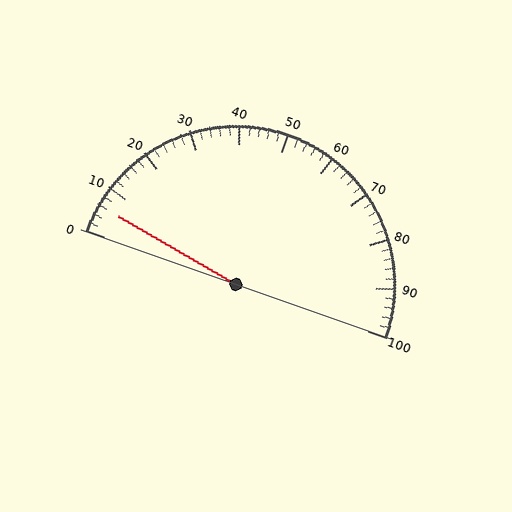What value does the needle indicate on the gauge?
The needle indicates approximately 6.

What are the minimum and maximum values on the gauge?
The gauge ranges from 0 to 100.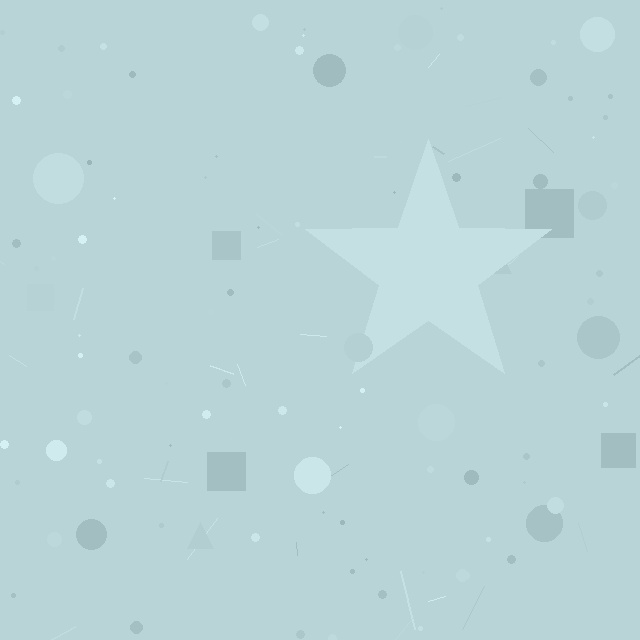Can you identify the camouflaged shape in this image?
The camouflaged shape is a star.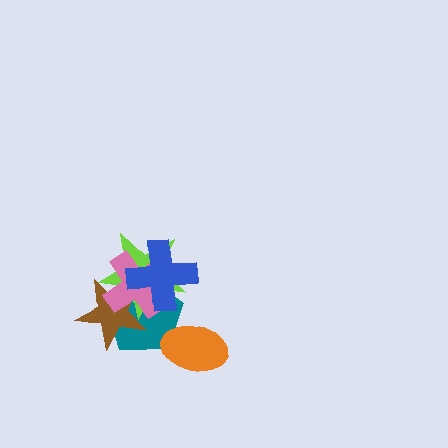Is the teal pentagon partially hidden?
Yes, it is partially covered by another shape.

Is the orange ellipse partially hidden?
No, no other shape covers it.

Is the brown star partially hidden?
Yes, it is partially covered by another shape.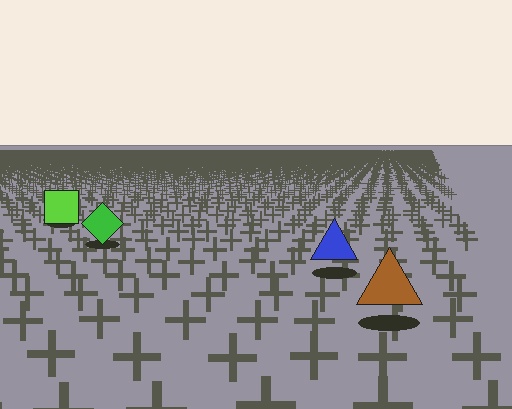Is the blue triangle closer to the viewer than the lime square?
Yes. The blue triangle is closer — you can tell from the texture gradient: the ground texture is coarser near it.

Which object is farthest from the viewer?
The lime square is farthest from the viewer. It appears smaller and the ground texture around it is denser.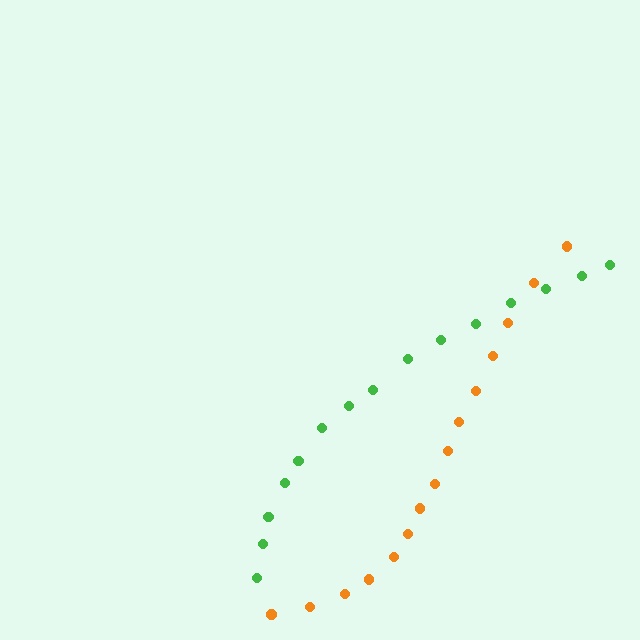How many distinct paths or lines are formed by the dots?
There are 2 distinct paths.